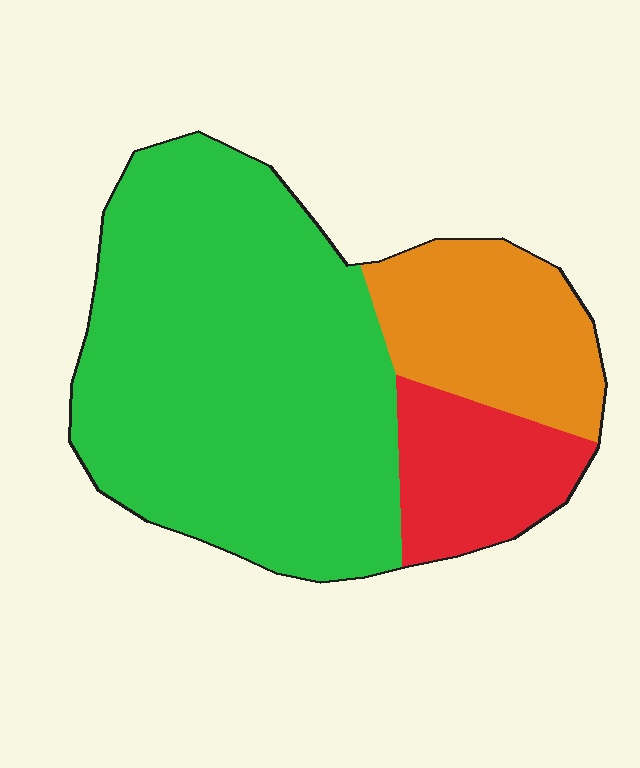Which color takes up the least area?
Red, at roughly 15%.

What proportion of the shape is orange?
Orange takes up about one fifth (1/5) of the shape.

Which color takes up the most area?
Green, at roughly 65%.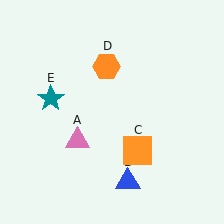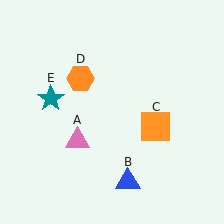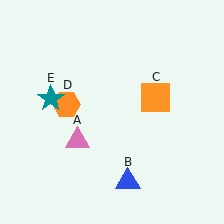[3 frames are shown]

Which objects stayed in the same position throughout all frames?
Pink triangle (object A) and blue triangle (object B) and teal star (object E) remained stationary.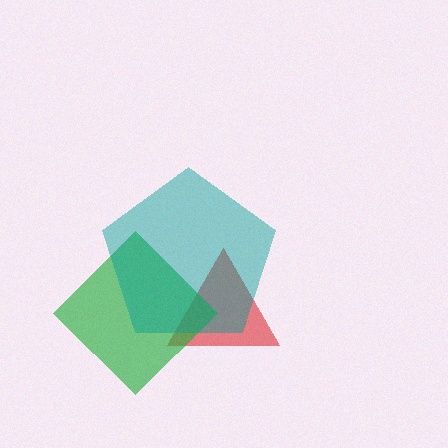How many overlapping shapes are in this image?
There are 3 overlapping shapes in the image.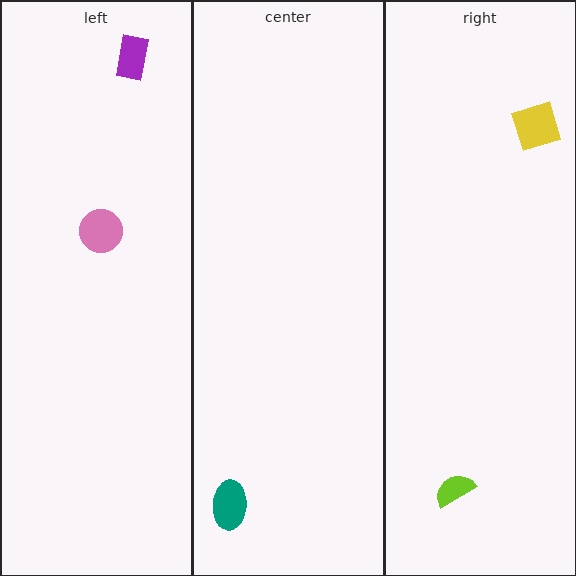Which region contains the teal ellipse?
The center region.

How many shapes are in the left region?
2.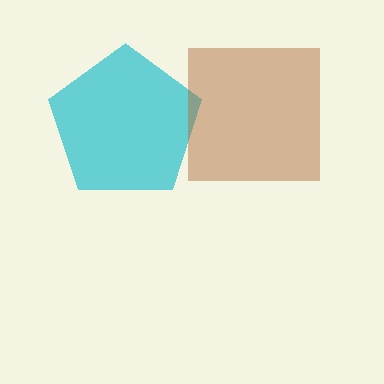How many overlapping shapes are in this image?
There are 2 overlapping shapes in the image.